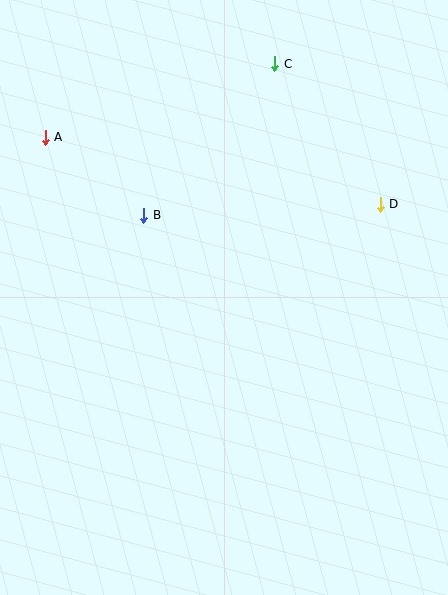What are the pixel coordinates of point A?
Point A is at (45, 138).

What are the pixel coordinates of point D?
Point D is at (380, 204).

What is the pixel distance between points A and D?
The distance between A and D is 342 pixels.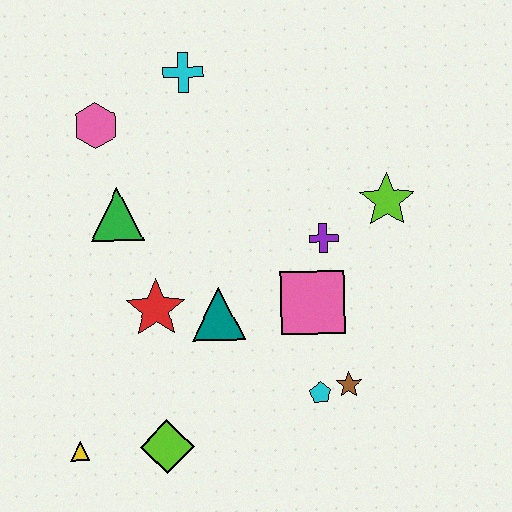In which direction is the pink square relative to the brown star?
The pink square is above the brown star.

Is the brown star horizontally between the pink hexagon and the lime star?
Yes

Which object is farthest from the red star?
The lime star is farthest from the red star.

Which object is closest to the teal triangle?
The red star is closest to the teal triangle.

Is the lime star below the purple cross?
No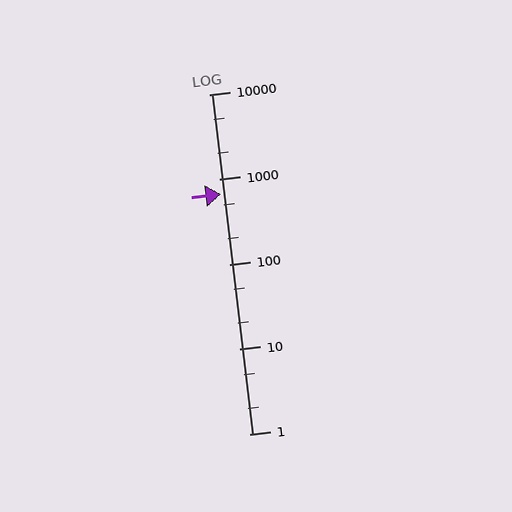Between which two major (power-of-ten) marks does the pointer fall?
The pointer is between 100 and 1000.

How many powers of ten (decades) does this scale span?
The scale spans 4 decades, from 1 to 10000.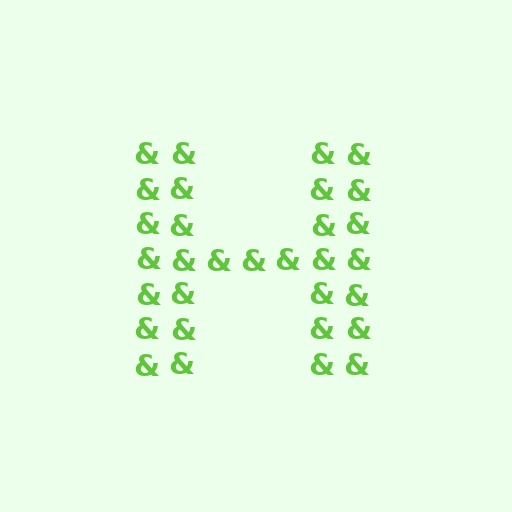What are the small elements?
The small elements are ampersands.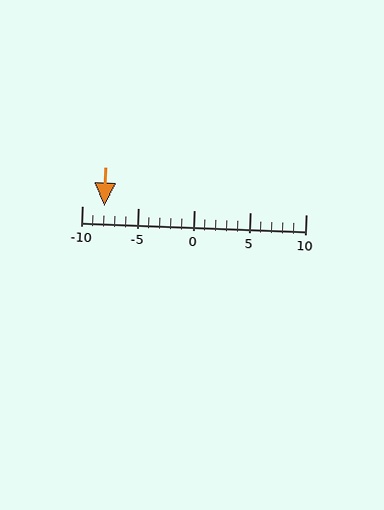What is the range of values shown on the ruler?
The ruler shows values from -10 to 10.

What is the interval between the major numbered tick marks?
The major tick marks are spaced 5 units apart.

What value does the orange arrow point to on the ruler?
The orange arrow points to approximately -8.